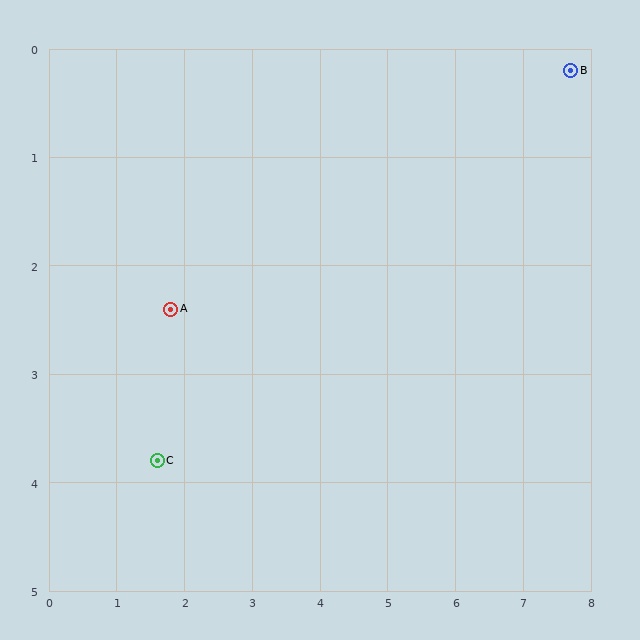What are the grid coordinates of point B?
Point B is at approximately (7.7, 0.2).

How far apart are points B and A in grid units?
Points B and A are about 6.3 grid units apart.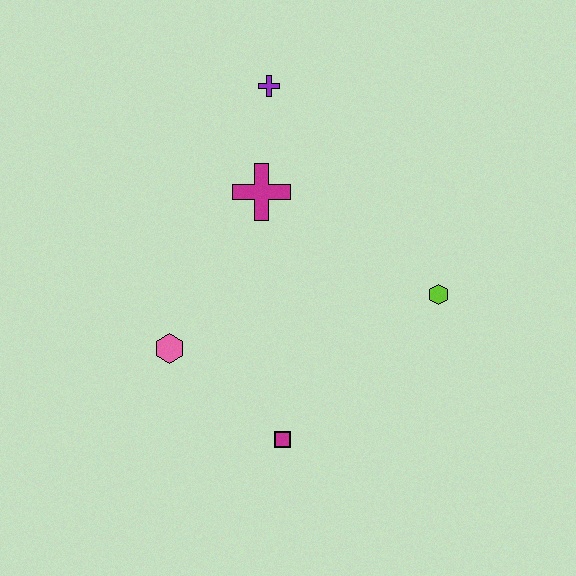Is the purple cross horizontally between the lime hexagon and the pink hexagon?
Yes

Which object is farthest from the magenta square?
The purple cross is farthest from the magenta square.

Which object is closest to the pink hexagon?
The magenta square is closest to the pink hexagon.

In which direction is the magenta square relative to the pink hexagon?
The magenta square is to the right of the pink hexagon.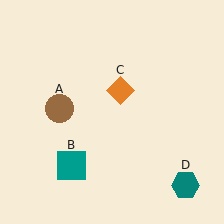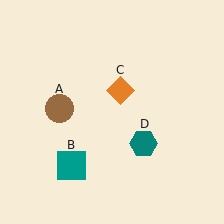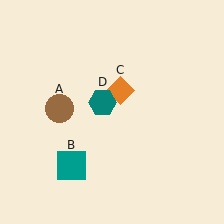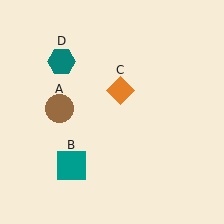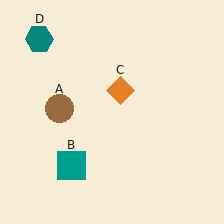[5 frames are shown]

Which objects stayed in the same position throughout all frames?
Brown circle (object A) and teal square (object B) and orange diamond (object C) remained stationary.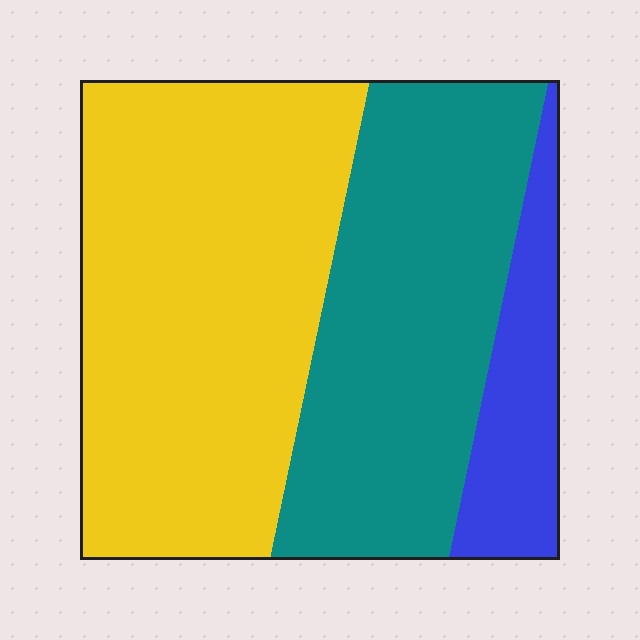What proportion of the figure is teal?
Teal covers 37% of the figure.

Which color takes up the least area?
Blue, at roughly 15%.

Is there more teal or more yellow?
Yellow.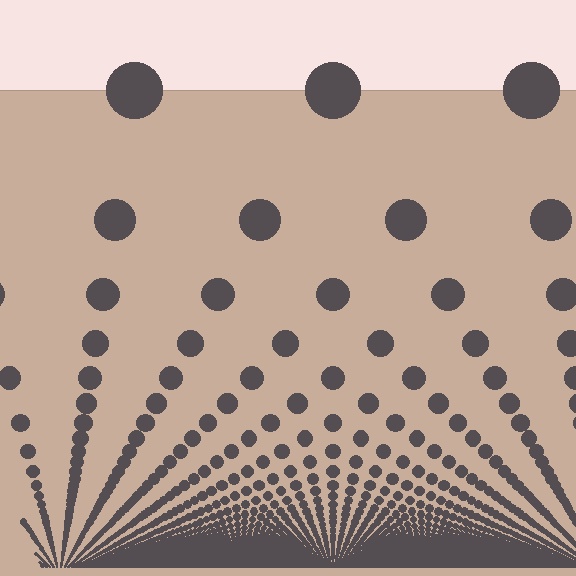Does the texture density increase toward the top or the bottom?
Density increases toward the bottom.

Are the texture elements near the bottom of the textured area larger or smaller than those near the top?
Smaller. The gradient is inverted — elements near the bottom are smaller and denser.